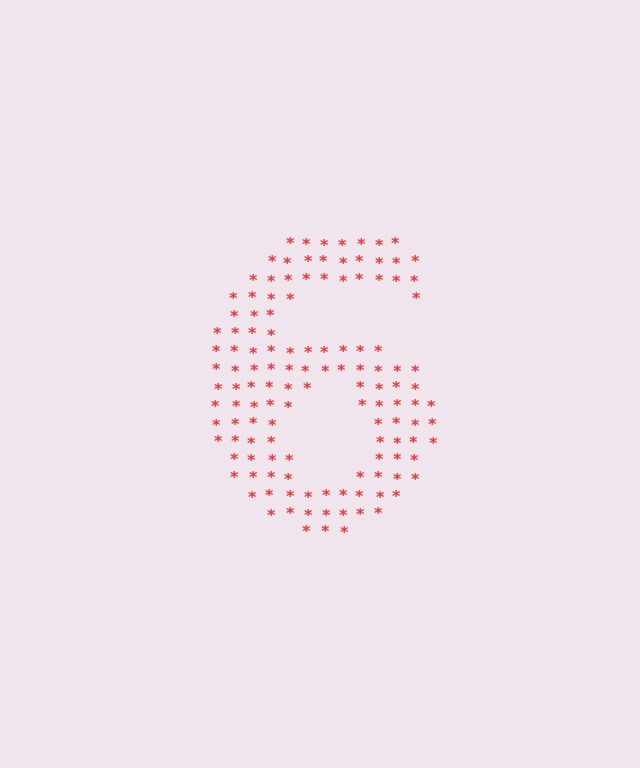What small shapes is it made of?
It is made of small asterisks.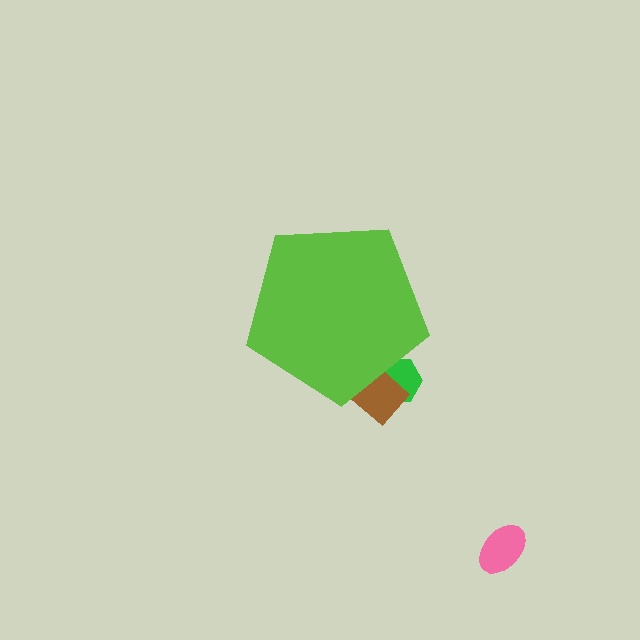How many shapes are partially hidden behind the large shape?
2 shapes are partially hidden.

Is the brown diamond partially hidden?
Yes, the brown diamond is partially hidden behind the lime pentagon.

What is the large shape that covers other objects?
A lime pentagon.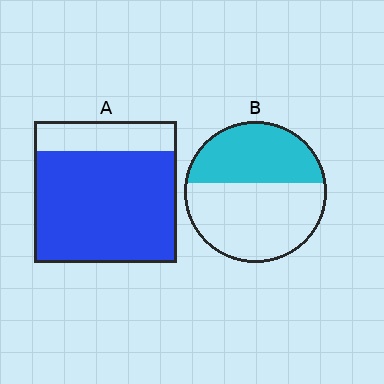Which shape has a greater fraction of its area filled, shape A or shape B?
Shape A.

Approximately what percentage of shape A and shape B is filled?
A is approximately 80% and B is approximately 40%.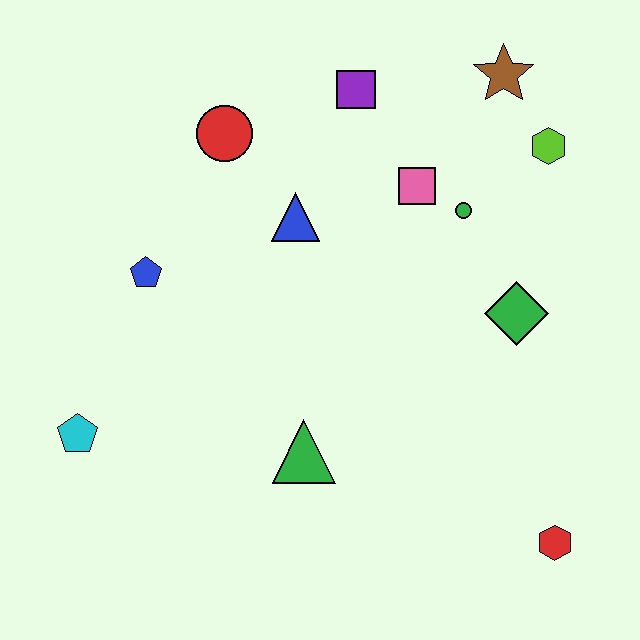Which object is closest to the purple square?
The pink square is closest to the purple square.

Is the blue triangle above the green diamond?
Yes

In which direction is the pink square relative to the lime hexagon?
The pink square is to the left of the lime hexagon.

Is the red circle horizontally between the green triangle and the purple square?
No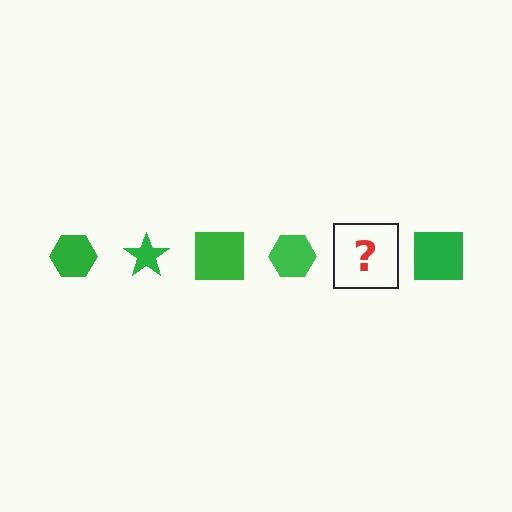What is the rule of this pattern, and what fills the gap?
The rule is that the pattern cycles through hexagon, star, square shapes in green. The gap should be filled with a green star.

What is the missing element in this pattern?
The missing element is a green star.